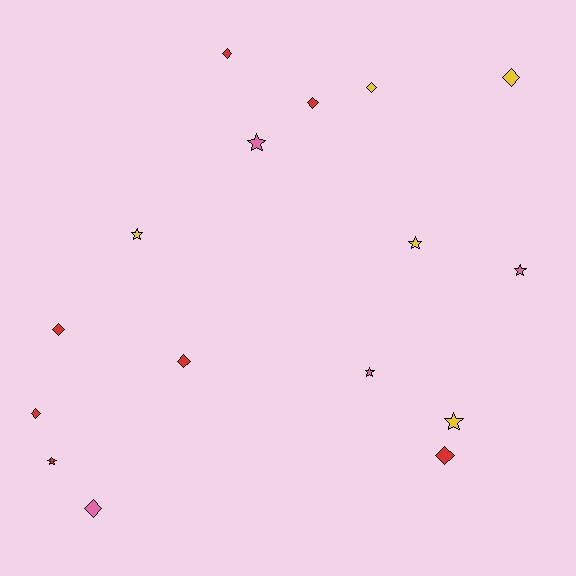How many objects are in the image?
There are 16 objects.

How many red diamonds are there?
There are 6 red diamonds.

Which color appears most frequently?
Red, with 7 objects.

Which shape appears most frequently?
Diamond, with 9 objects.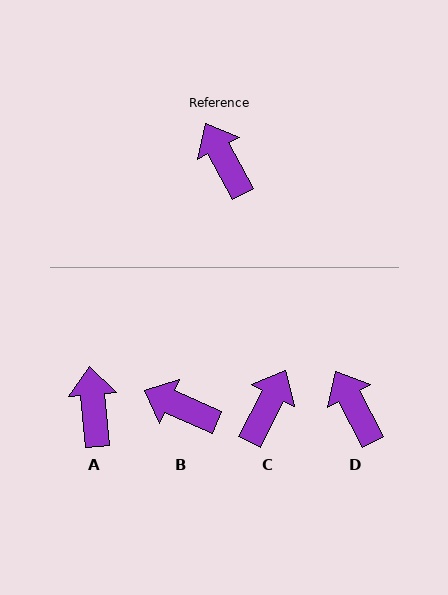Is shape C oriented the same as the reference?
No, it is off by about 55 degrees.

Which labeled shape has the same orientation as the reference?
D.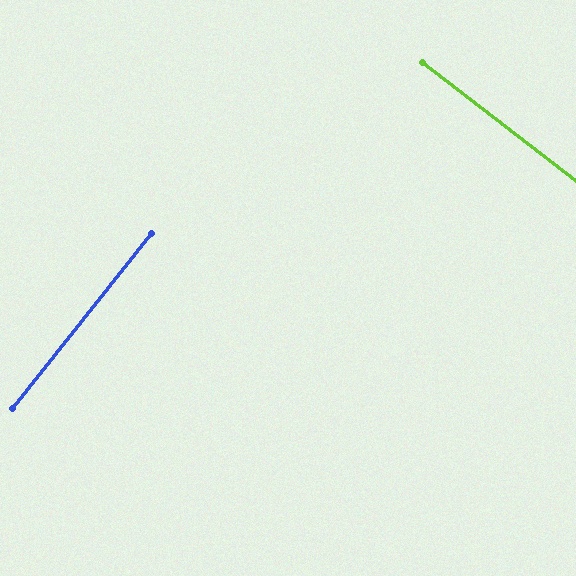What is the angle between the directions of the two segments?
Approximately 89 degrees.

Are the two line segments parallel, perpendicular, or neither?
Perpendicular — they meet at approximately 89°.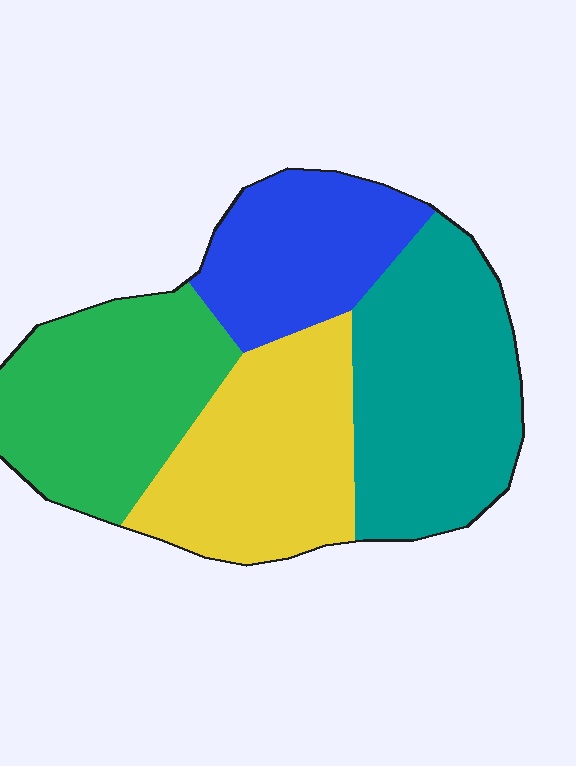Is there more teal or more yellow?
Teal.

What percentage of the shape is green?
Green covers roughly 25% of the shape.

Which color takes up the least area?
Blue, at roughly 20%.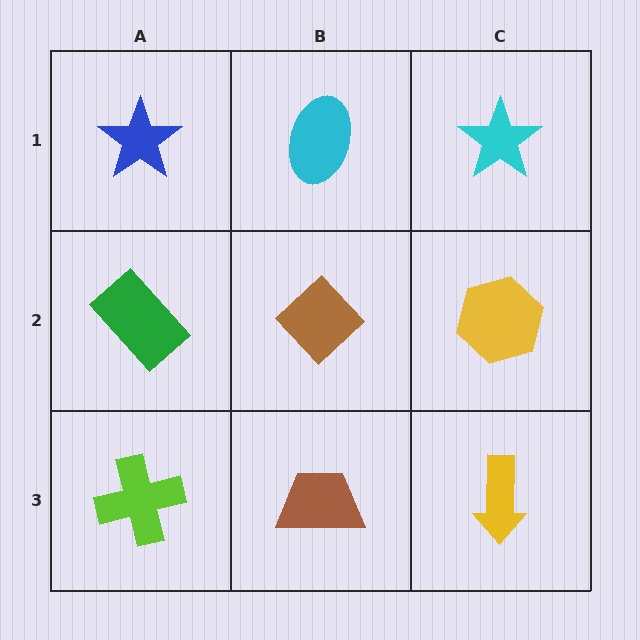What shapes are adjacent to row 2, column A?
A blue star (row 1, column A), a lime cross (row 3, column A), a brown diamond (row 2, column B).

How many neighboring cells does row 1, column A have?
2.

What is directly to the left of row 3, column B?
A lime cross.